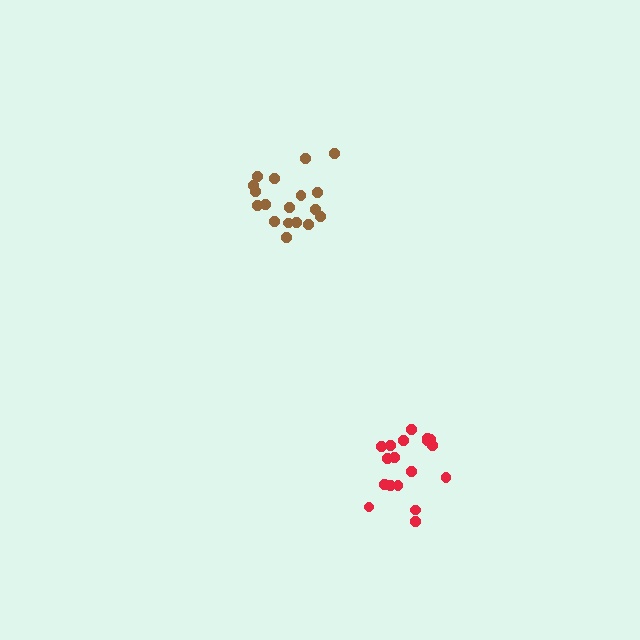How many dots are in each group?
Group 1: 18 dots, Group 2: 18 dots (36 total).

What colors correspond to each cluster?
The clusters are colored: brown, red.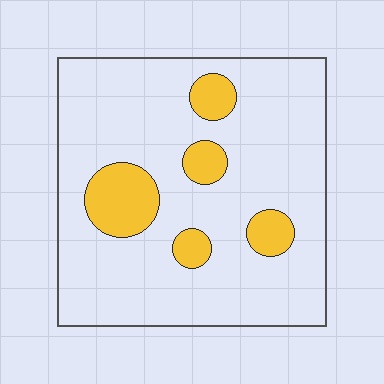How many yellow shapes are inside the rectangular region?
5.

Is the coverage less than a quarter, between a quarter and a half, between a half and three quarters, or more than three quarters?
Less than a quarter.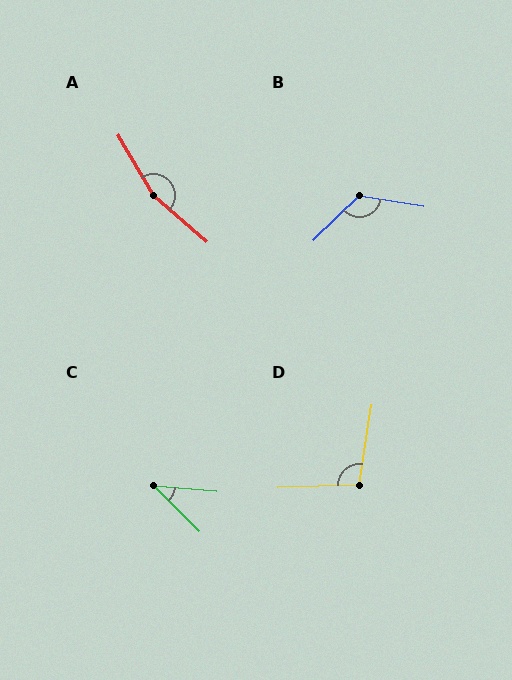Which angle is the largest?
A, at approximately 162 degrees.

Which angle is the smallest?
C, at approximately 40 degrees.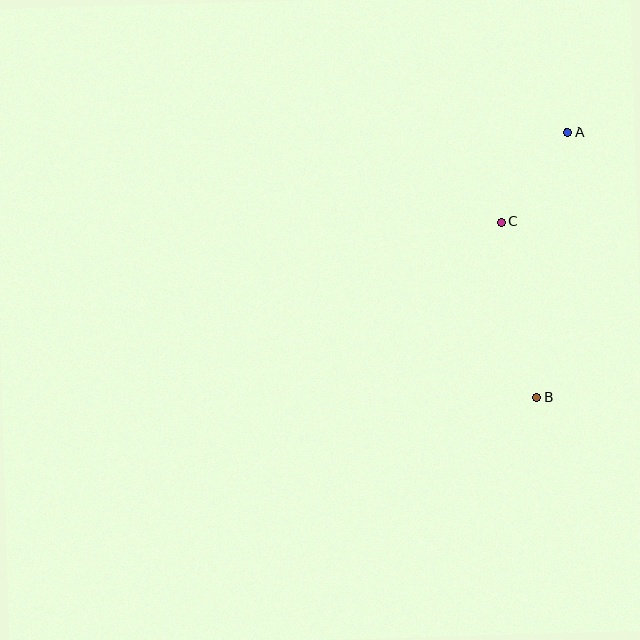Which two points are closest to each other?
Points A and C are closest to each other.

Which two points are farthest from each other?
Points A and B are farthest from each other.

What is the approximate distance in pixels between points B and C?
The distance between B and C is approximately 179 pixels.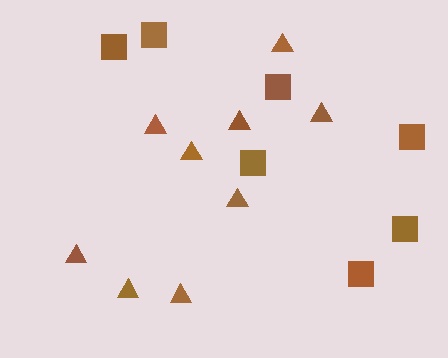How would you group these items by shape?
There are 2 groups: one group of triangles (9) and one group of squares (7).